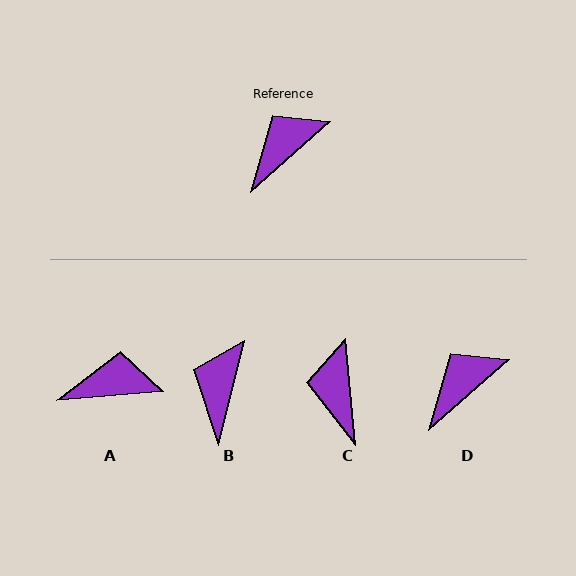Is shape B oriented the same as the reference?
No, it is off by about 35 degrees.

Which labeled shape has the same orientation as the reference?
D.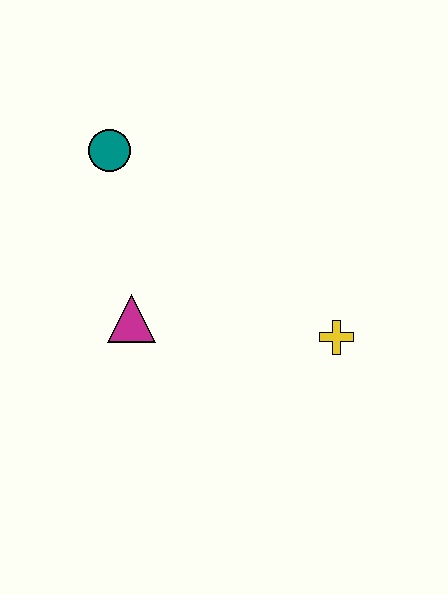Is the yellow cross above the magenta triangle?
No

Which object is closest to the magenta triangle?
The teal circle is closest to the magenta triangle.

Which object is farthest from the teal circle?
The yellow cross is farthest from the teal circle.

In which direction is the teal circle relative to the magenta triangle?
The teal circle is above the magenta triangle.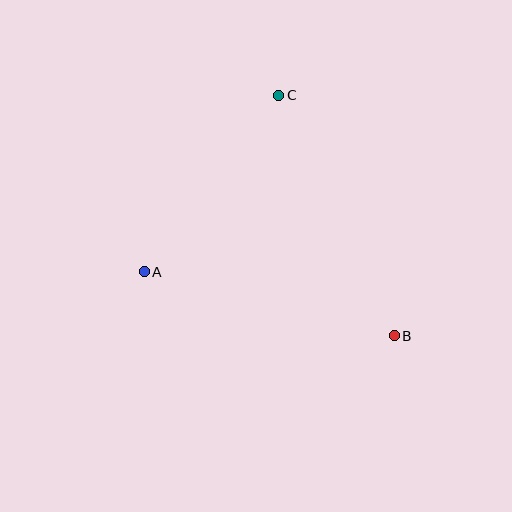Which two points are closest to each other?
Points A and C are closest to each other.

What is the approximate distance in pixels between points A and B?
The distance between A and B is approximately 258 pixels.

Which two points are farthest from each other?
Points B and C are farthest from each other.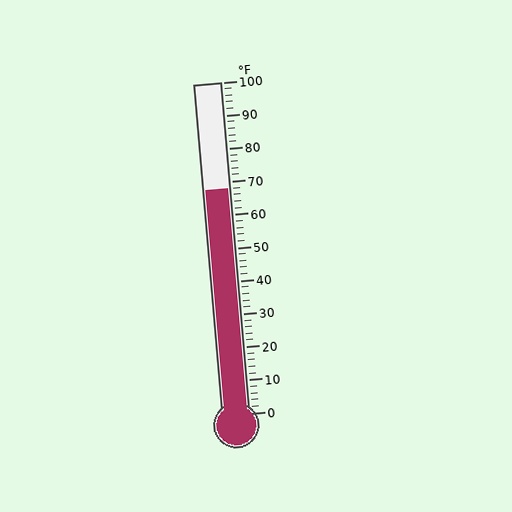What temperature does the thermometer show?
The thermometer shows approximately 68°F.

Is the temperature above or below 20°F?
The temperature is above 20°F.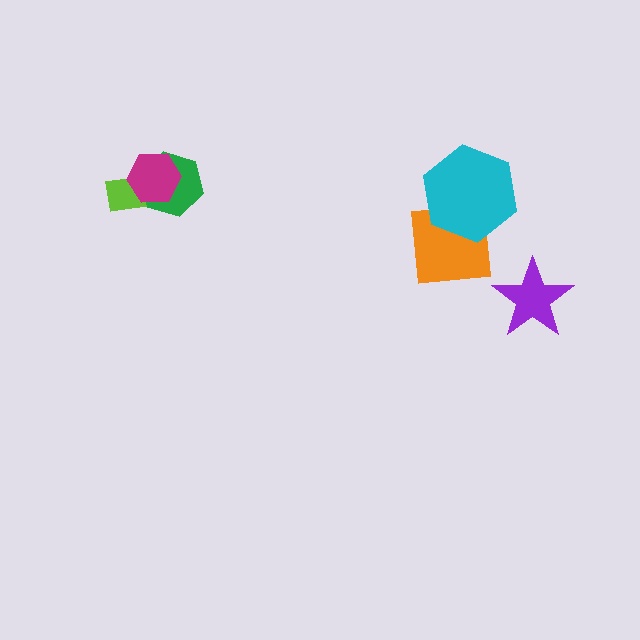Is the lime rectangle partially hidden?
Yes, it is partially covered by another shape.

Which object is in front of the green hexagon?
The magenta hexagon is in front of the green hexagon.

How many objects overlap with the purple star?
0 objects overlap with the purple star.